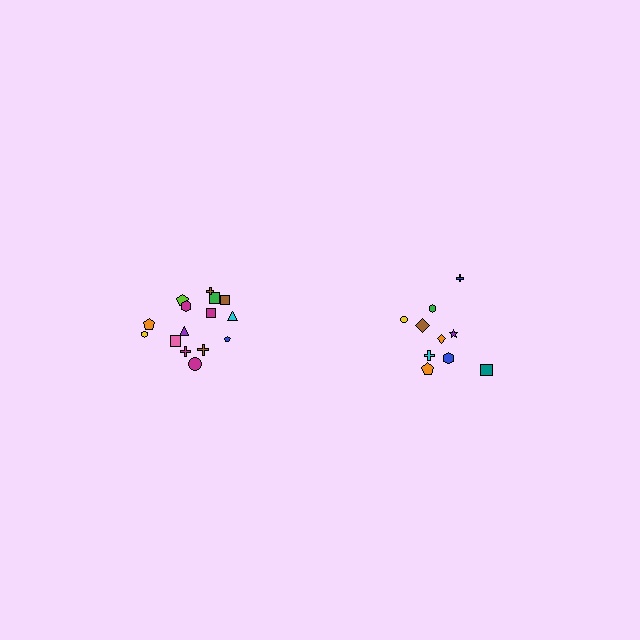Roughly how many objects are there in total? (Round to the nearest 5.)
Roughly 25 objects in total.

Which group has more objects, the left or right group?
The left group.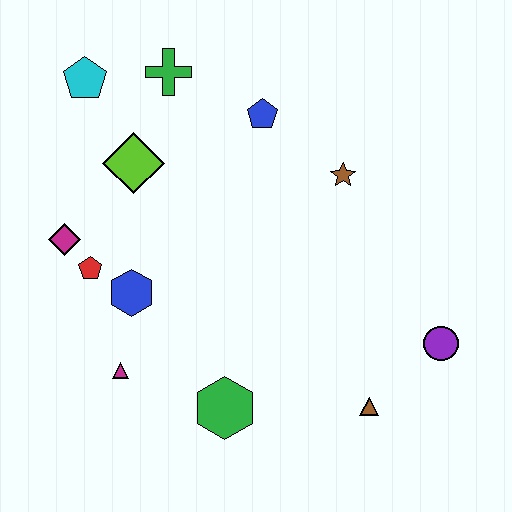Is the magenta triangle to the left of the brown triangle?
Yes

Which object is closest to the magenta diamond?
The red pentagon is closest to the magenta diamond.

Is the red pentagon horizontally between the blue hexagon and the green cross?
No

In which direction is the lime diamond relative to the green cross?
The lime diamond is below the green cross.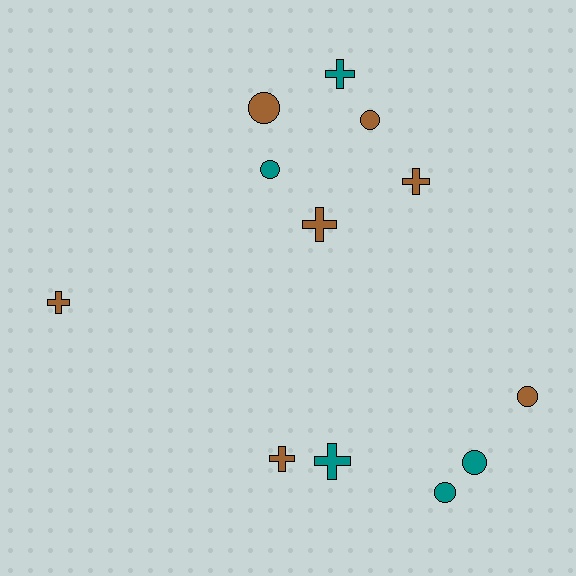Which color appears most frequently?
Brown, with 7 objects.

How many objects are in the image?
There are 12 objects.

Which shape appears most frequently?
Cross, with 6 objects.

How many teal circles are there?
There are 3 teal circles.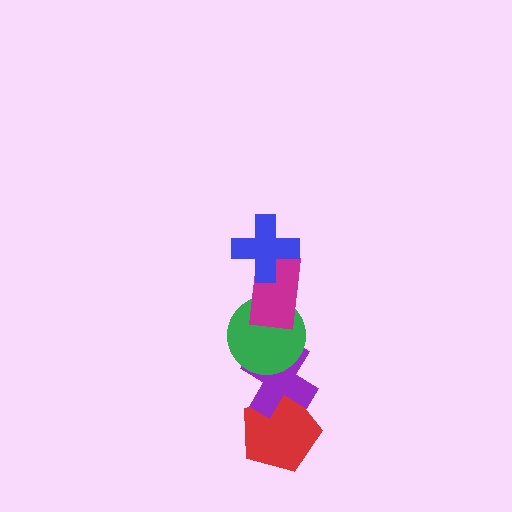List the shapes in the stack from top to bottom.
From top to bottom: the blue cross, the magenta rectangle, the green circle, the purple cross, the red pentagon.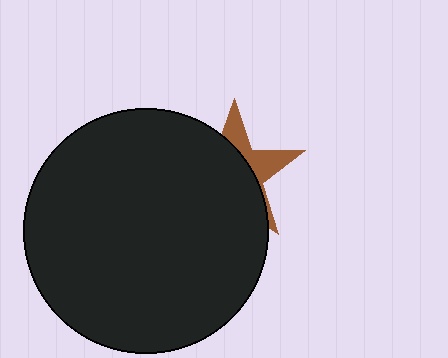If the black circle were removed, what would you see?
You would see the complete brown star.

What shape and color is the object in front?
The object in front is a black circle.